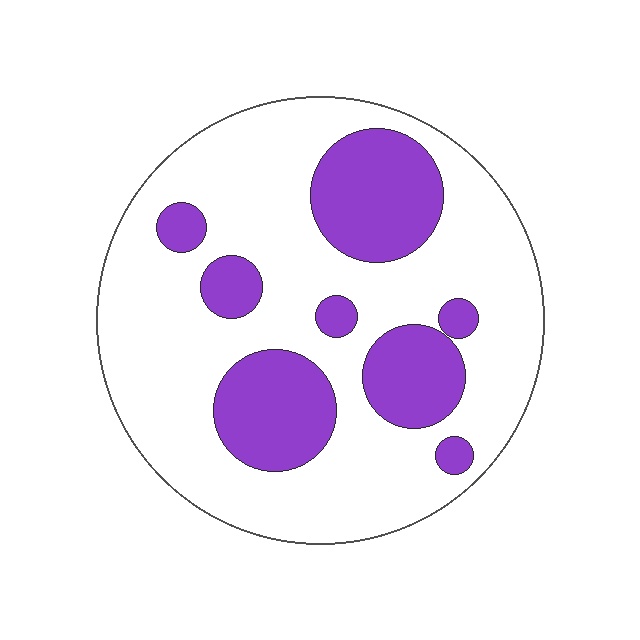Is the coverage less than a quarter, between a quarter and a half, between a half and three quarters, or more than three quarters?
Between a quarter and a half.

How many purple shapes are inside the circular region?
8.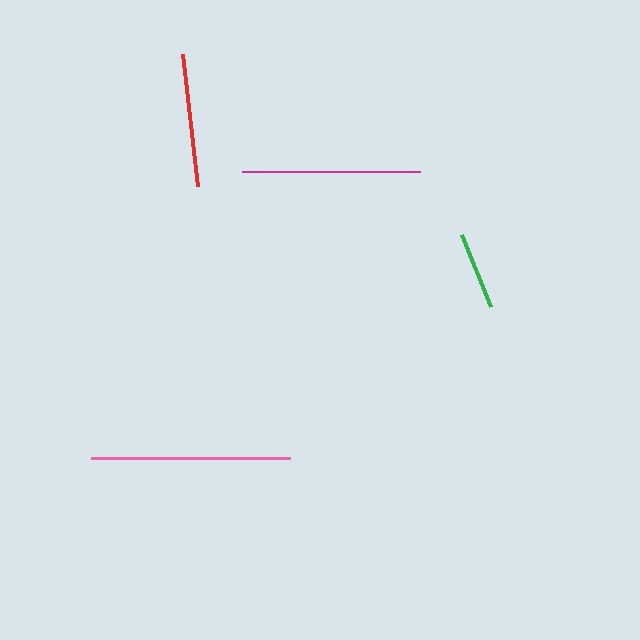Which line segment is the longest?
The pink line is the longest at approximately 199 pixels.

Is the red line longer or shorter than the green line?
The red line is longer than the green line.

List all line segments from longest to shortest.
From longest to shortest: pink, magenta, red, green.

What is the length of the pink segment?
The pink segment is approximately 199 pixels long.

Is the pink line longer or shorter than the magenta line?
The pink line is longer than the magenta line.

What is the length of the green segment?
The green segment is approximately 78 pixels long.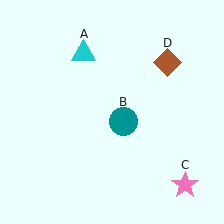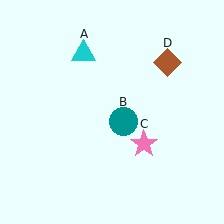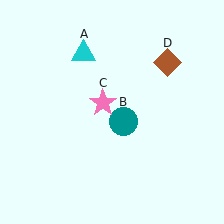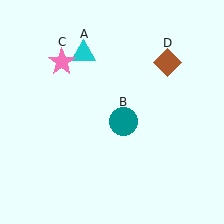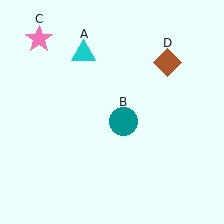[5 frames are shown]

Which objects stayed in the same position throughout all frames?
Cyan triangle (object A) and teal circle (object B) and brown diamond (object D) remained stationary.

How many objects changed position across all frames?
1 object changed position: pink star (object C).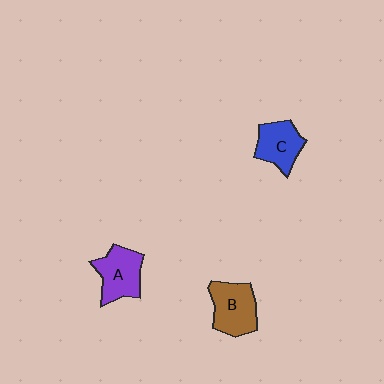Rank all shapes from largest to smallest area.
From largest to smallest: B (brown), A (purple), C (blue).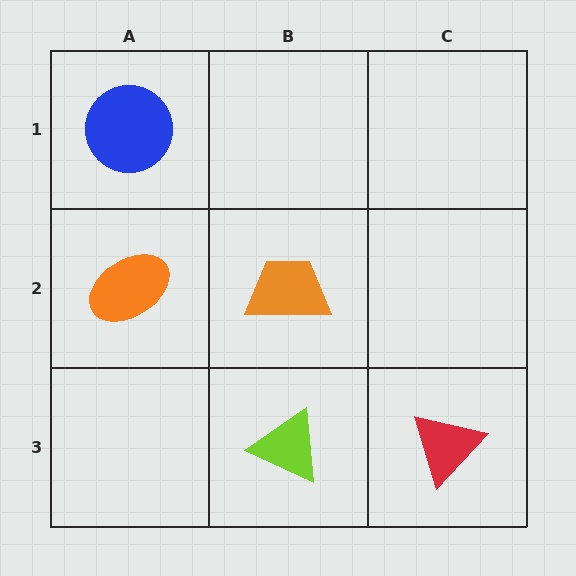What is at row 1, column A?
A blue circle.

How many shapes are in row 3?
2 shapes.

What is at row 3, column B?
A lime triangle.